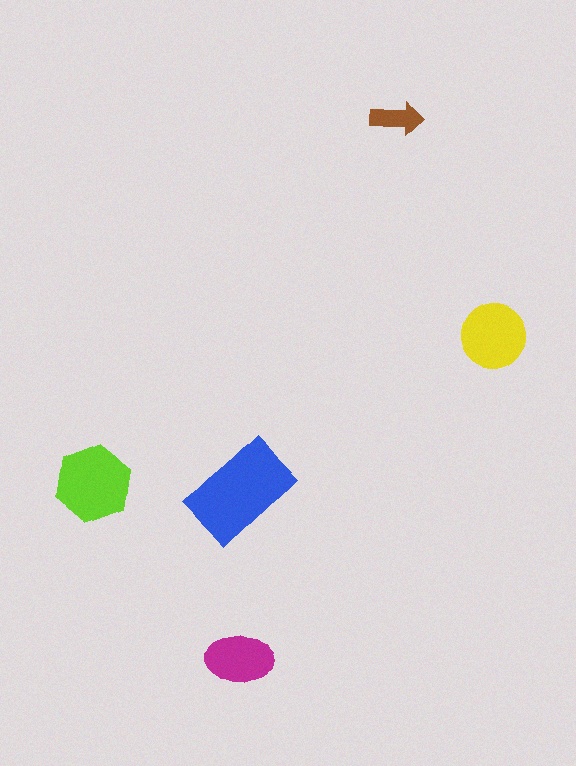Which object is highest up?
The brown arrow is topmost.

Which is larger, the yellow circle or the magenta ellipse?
The yellow circle.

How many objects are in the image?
There are 5 objects in the image.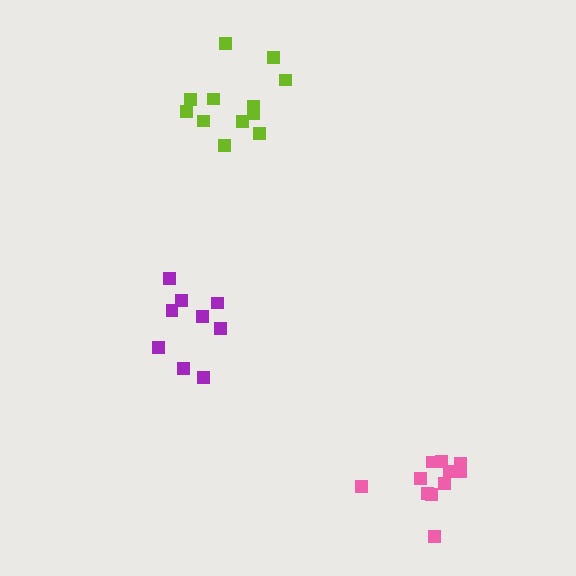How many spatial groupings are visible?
There are 3 spatial groupings.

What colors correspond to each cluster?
The clusters are colored: pink, purple, lime.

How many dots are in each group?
Group 1: 11 dots, Group 2: 9 dots, Group 3: 12 dots (32 total).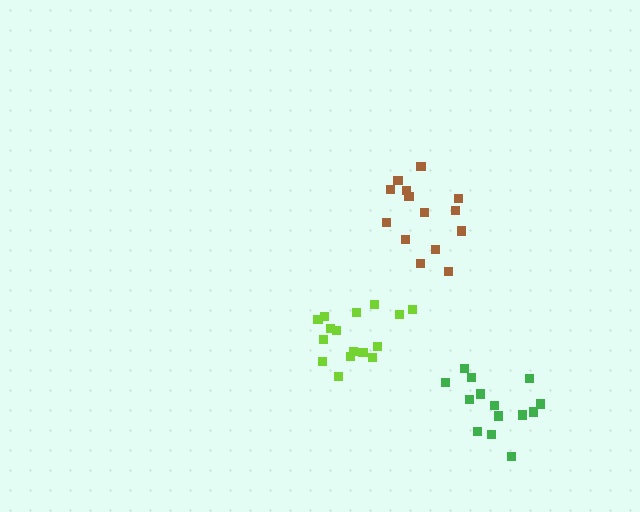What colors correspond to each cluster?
The clusters are colored: lime, green, brown.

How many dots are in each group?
Group 1: 16 dots, Group 2: 14 dots, Group 3: 14 dots (44 total).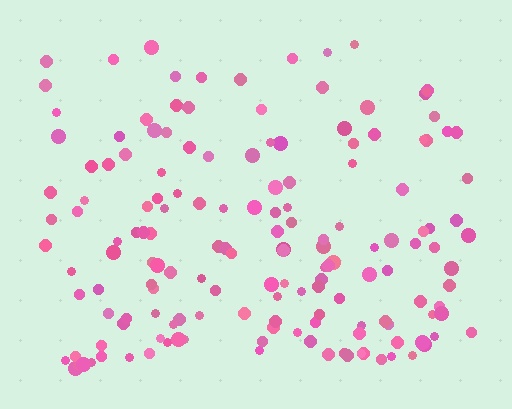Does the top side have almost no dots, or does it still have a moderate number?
Still a moderate number, just noticeably fewer than the bottom.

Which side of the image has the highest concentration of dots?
The bottom.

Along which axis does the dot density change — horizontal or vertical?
Vertical.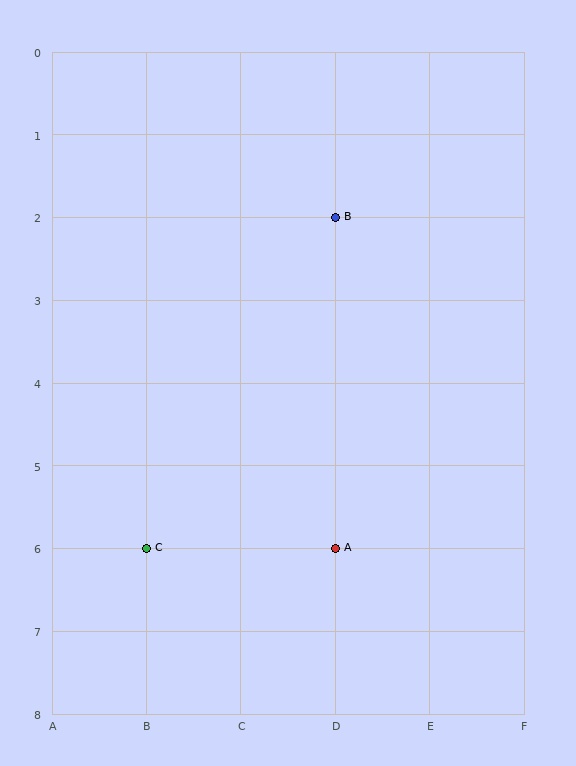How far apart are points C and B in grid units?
Points C and B are 2 columns and 4 rows apart (about 4.5 grid units diagonally).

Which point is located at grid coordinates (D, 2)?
Point B is at (D, 2).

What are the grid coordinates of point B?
Point B is at grid coordinates (D, 2).